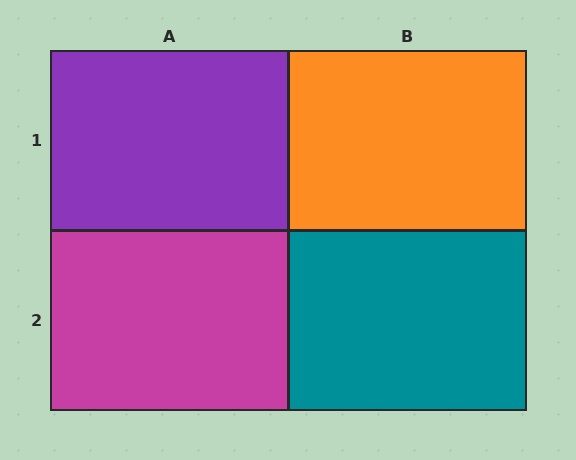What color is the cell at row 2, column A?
Magenta.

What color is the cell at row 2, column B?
Teal.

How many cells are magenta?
1 cell is magenta.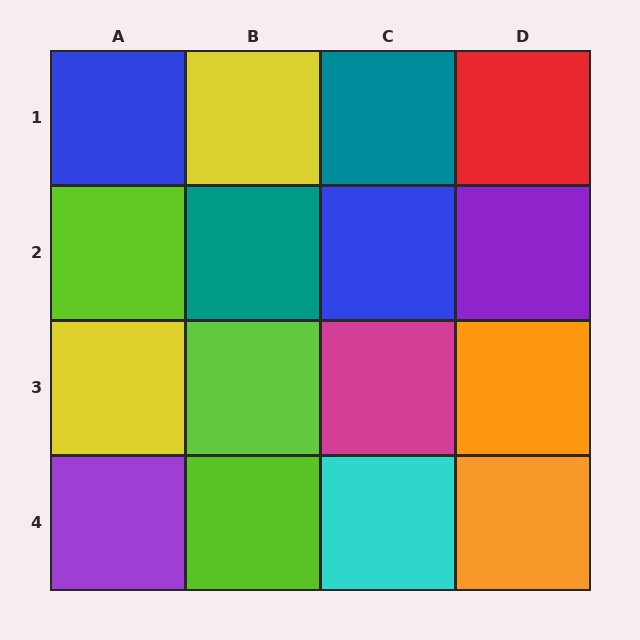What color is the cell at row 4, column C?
Cyan.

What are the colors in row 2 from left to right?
Lime, teal, blue, purple.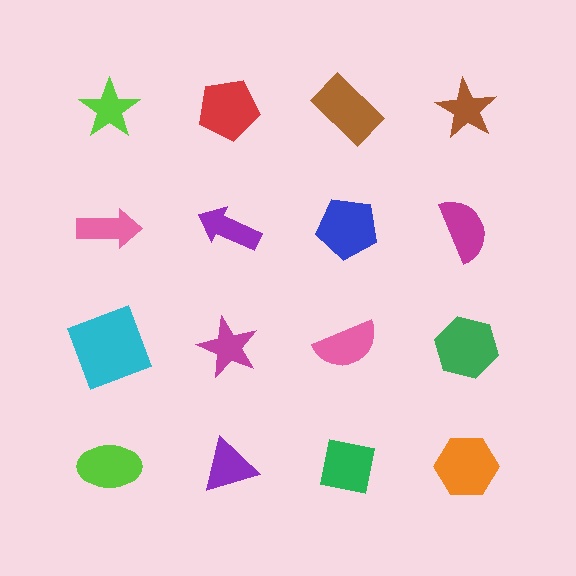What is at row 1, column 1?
A lime star.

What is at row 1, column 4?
A brown star.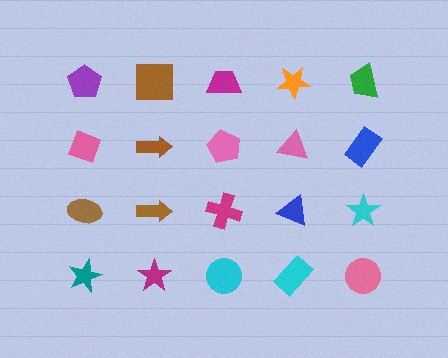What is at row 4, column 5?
A pink circle.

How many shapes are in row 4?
5 shapes.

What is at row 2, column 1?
A pink diamond.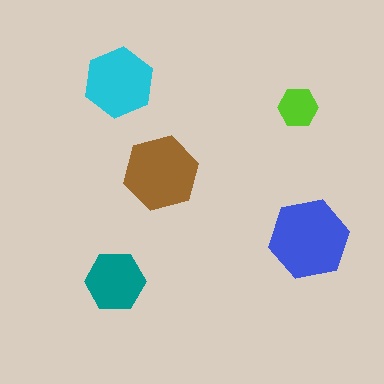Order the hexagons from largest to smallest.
the blue one, the brown one, the cyan one, the teal one, the lime one.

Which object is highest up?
The cyan hexagon is topmost.